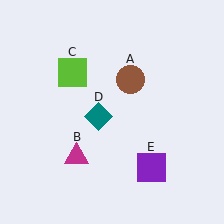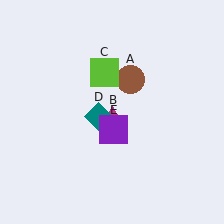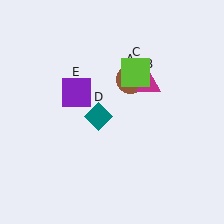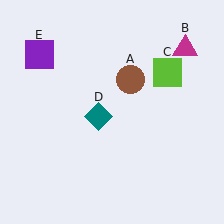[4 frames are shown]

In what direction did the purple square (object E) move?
The purple square (object E) moved up and to the left.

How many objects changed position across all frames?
3 objects changed position: magenta triangle (object B), lime square (object C), purple square (object E).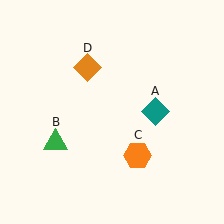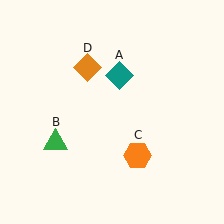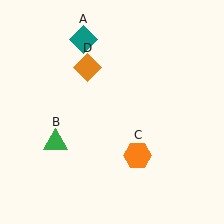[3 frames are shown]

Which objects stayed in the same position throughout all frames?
Green triangle (object B) and orange hexagon (object C) and orange diamond (object D) remained stationary.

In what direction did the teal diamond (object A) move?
The teal diamond (object A) moved up and to the left.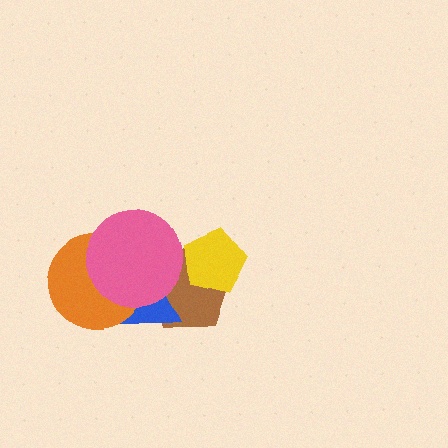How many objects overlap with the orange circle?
2 objects overlap with the orange circle.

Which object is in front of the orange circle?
The pink circle is in front of the orange circle.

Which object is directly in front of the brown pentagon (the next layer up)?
The yellow pentagon is directly in front of the brown pentagon.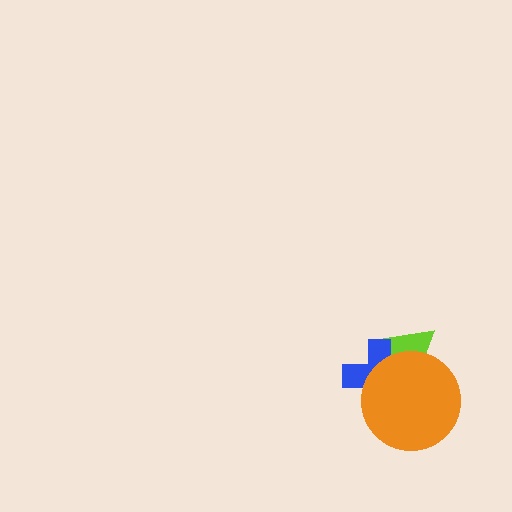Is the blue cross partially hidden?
Yes, it is partially covered by another shape.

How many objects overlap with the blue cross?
2 objects overlap with the blue cross.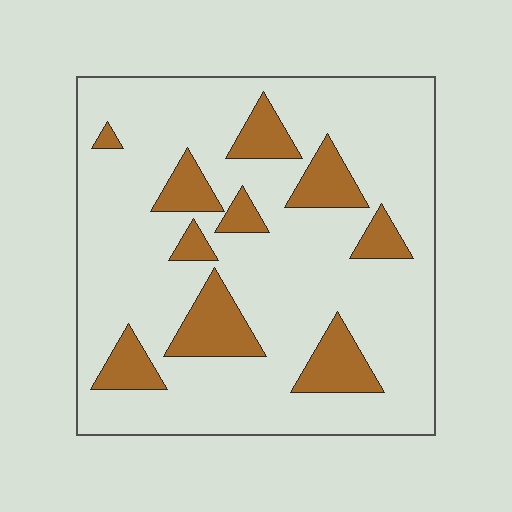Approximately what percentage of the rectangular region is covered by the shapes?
Approximately 20%.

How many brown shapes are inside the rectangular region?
10.